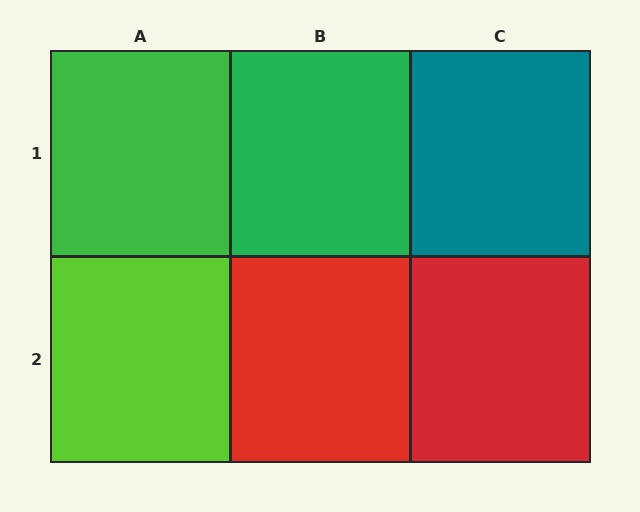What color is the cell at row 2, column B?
Red.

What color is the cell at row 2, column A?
Lime.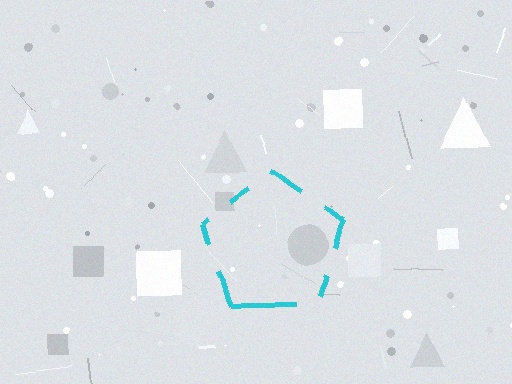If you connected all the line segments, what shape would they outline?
They would outline a pentagon.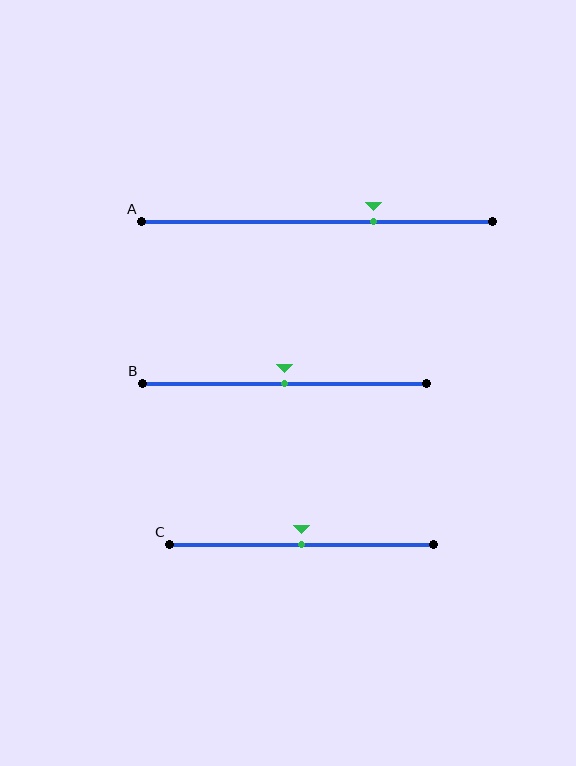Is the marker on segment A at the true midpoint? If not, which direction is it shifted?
No, the marker on segment A is shifted to the right by about 16% of the segment length.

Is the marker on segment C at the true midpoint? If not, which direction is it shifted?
Yes, the marker on segment C is at the true midpoint.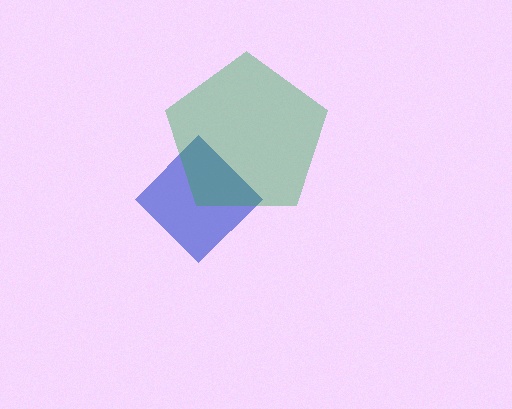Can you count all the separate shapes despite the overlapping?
Yes, there are 2 separate shapes.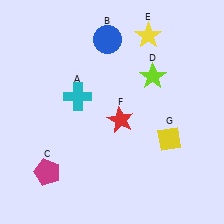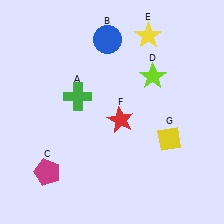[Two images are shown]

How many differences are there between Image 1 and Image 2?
There is 1 difference between the two images.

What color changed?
The cross (A) changed from cyan in Image 1 to green in Image 2.